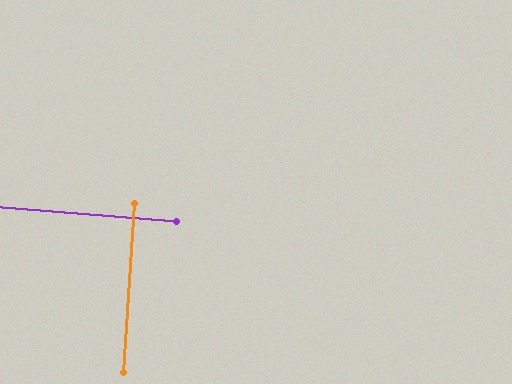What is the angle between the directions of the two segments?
Approximately 89 degrees.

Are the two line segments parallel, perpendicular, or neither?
Perpendicular — they meet at approximately 89°.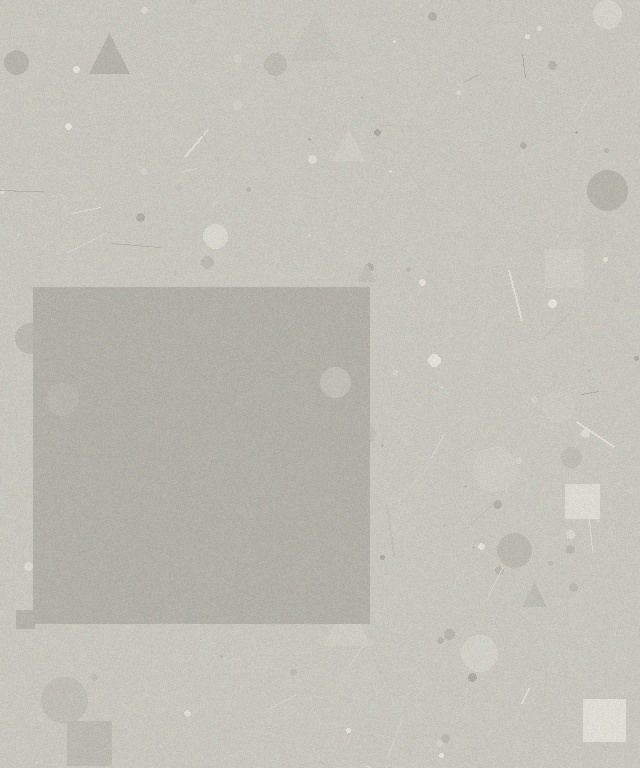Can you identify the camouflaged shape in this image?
The camouflaged shape is a square.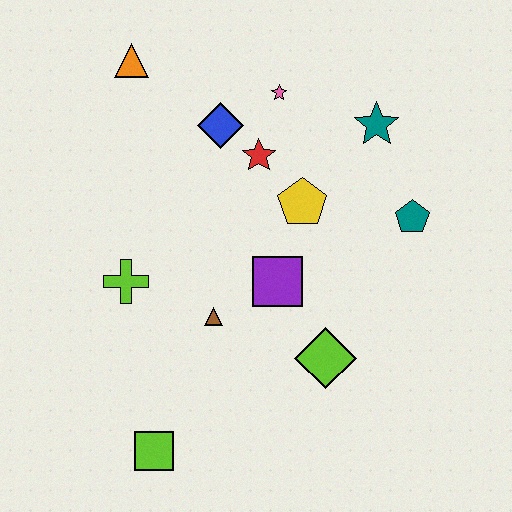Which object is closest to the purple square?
The brown triangle is closest to the purple square.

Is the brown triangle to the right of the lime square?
Yes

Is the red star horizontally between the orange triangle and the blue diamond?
No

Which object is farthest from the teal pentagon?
The lime square is farthest from the teal pentagon.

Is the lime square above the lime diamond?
No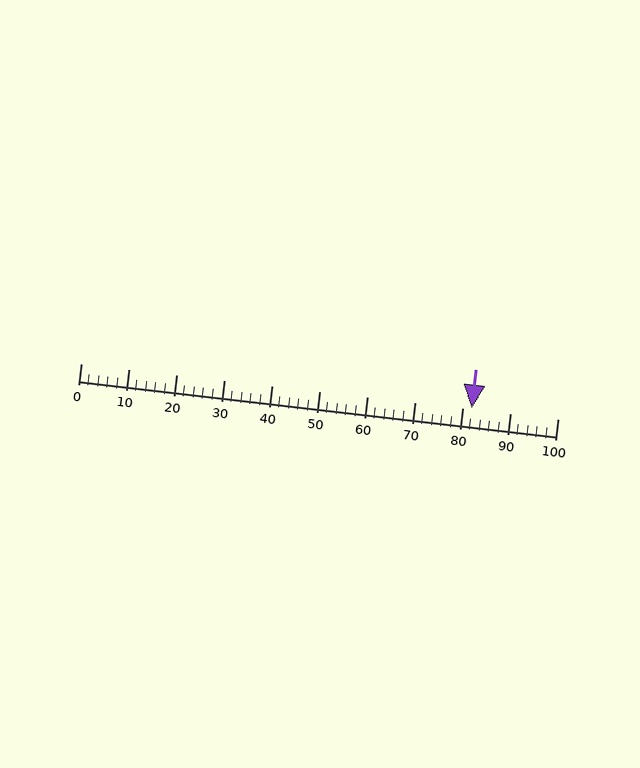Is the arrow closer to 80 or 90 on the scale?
The arrow is closer to 80.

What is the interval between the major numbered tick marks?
The major tick marks are spaced 10 units apart.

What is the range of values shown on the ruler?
The ruler shows values from 0 to 100.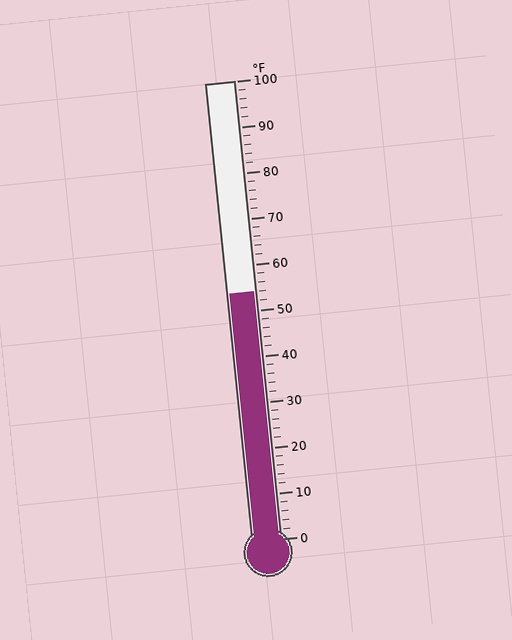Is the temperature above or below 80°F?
The temperature is below 80°F.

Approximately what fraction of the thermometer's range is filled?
The thermometer is filled to approximately 55% of its range.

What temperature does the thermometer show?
The thermometer shows approximately 54°F.